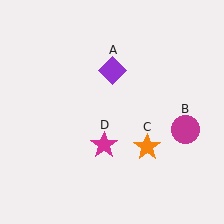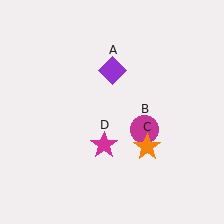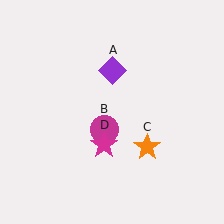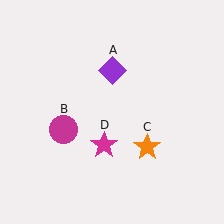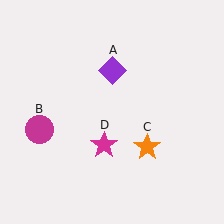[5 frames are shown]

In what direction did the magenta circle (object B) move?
The magenta circle (object B) moved left.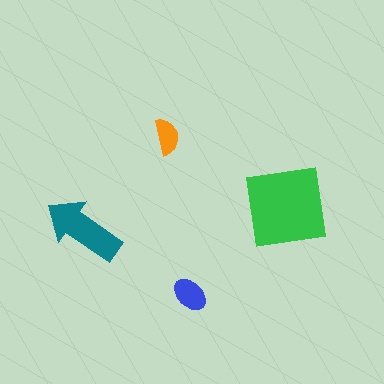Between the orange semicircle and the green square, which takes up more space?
The green square.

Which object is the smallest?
The orange semicircle.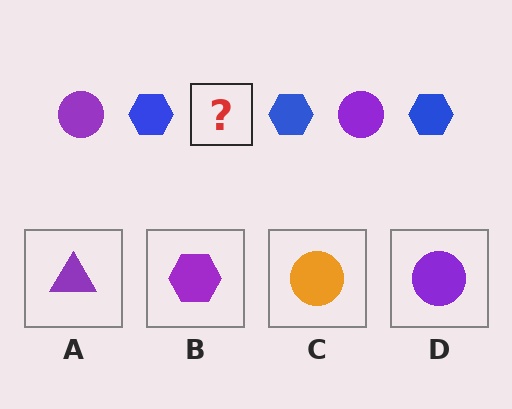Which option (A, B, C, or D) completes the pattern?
D.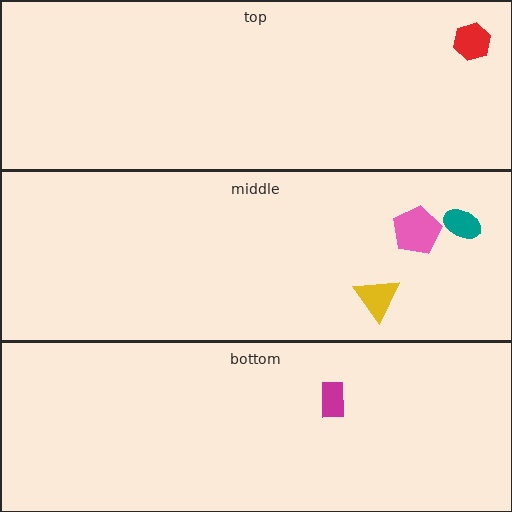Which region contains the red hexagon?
The top region.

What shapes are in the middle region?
The yellow triangle, the pink pentagon, the teal ellipse.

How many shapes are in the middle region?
3.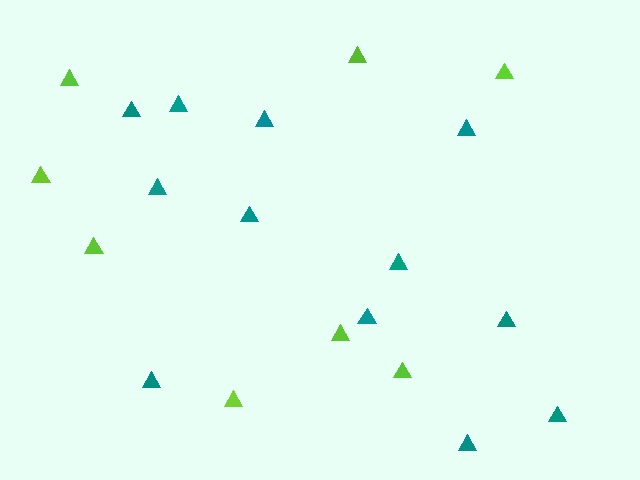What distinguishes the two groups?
There are 2 groups: one group of teal triangles (12) and one group of lime triangles (8).